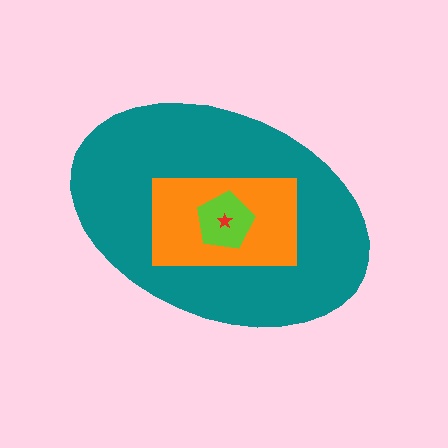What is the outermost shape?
The teal ellipse.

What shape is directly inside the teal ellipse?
The orange rectangle.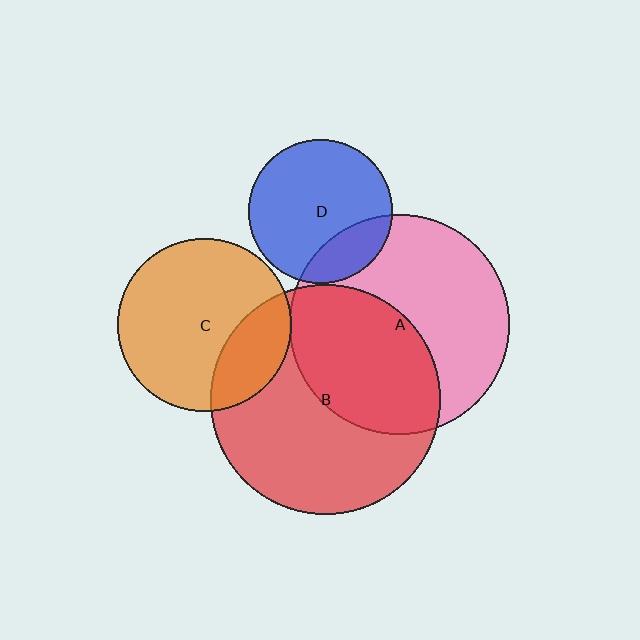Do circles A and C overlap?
Yes.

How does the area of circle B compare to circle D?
Approximately 2.6 times.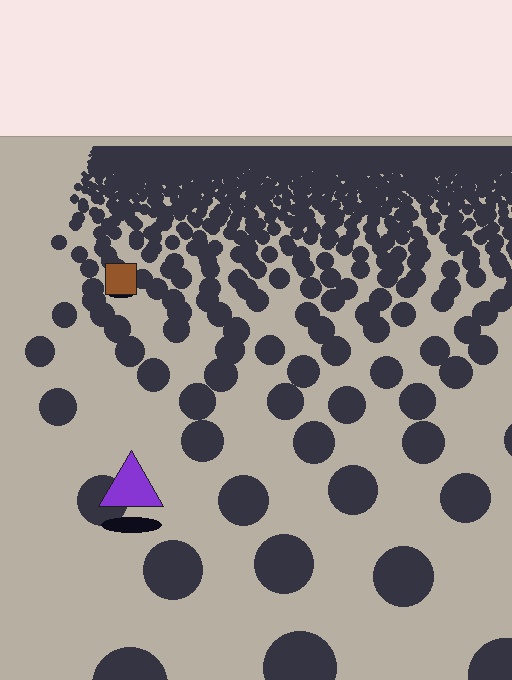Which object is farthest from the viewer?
The brown square is farthest from the viewer. It appears smaller and the ground texture around it is denser.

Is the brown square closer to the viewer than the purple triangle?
No. The purple triangle is closer — you can tell from the texture gradient: the ground texture is coarser near it.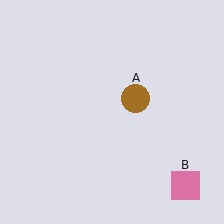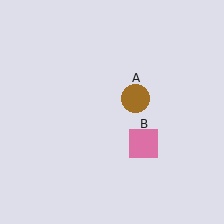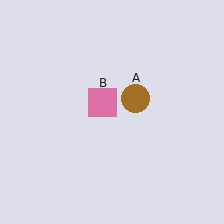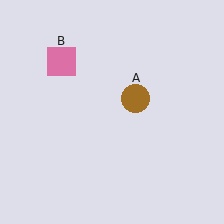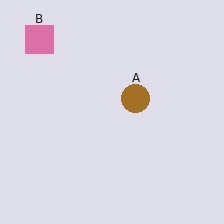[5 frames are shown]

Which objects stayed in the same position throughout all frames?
Brown circle (object A) remained stationary.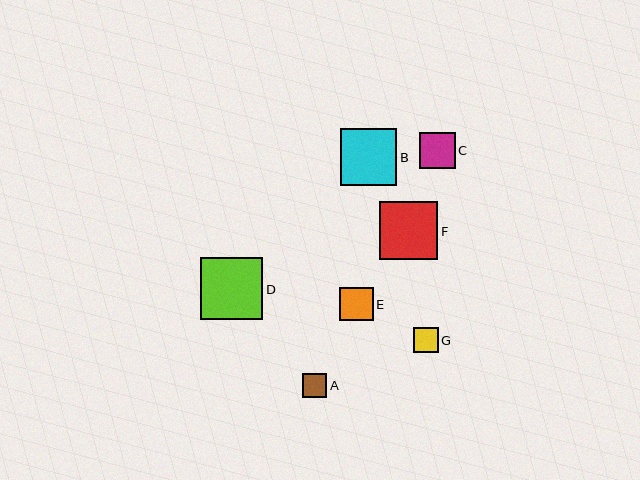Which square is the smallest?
Square A is the smallest with a size of approximately 24 pixels.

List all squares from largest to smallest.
From largest to smallest: D, F, B, C, E, G, A.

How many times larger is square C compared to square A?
Square C is approximately 1.5 times the size of square A.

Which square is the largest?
Square D is the largest with a size of approximately 62 pixels.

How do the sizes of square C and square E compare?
Square C and square E are approximately the same size.